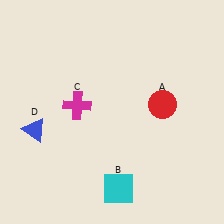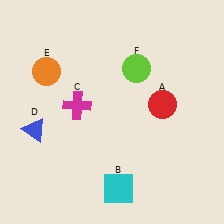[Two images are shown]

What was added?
An orange circle (E), a lime circle (F) were added in Image 2.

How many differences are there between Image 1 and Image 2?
There are 2 differences between the two images.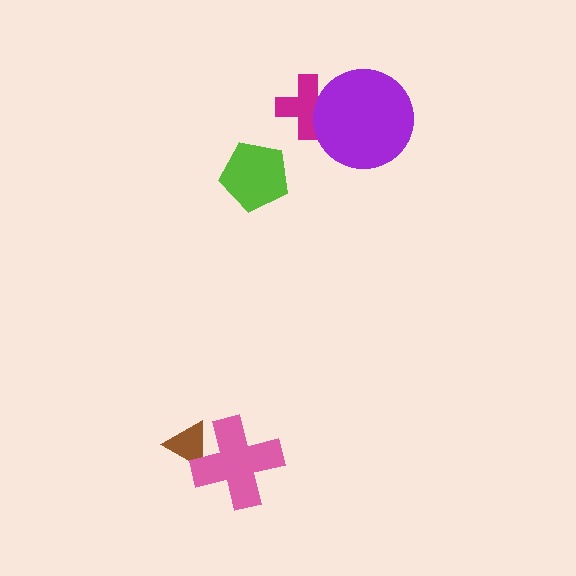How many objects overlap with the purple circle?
1 object overlaps with the purple circle.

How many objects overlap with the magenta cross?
1 object overlaps with the magenta cross.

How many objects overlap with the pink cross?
1 object overlaps with the pink cross.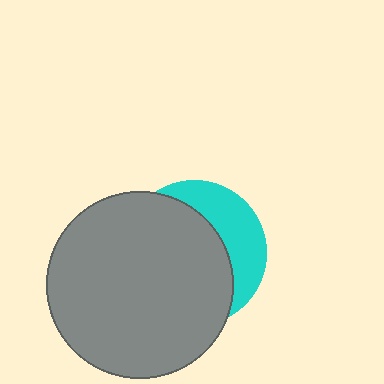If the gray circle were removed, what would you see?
You would see the complete cyan circle.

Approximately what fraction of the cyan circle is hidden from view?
Roughly 68% of the cyan circle is hidden behind the gray circle.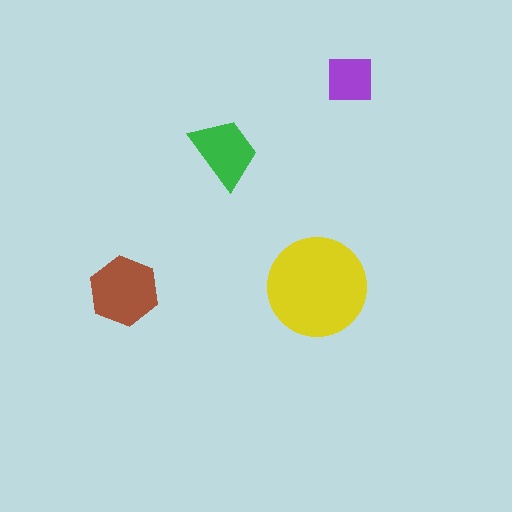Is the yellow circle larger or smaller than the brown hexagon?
Larger.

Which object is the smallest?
The purple square.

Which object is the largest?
The yellow circle.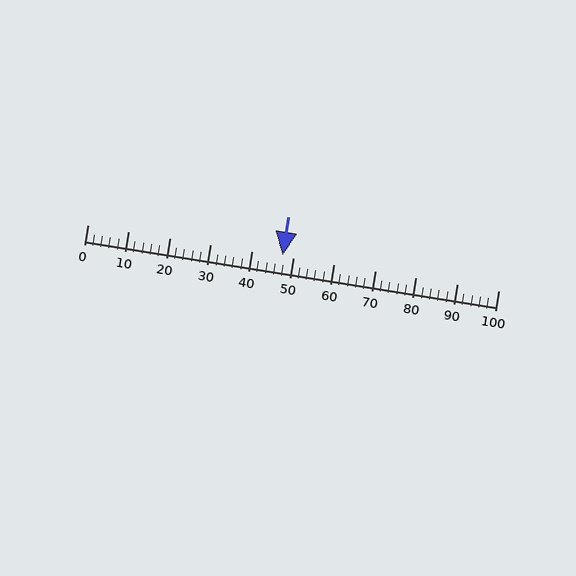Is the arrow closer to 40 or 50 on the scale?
The arrow is closer to 50.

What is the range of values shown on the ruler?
The ruler shows values from 0 to 100.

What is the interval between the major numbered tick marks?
The major tick marks are spaced 10 units apart.